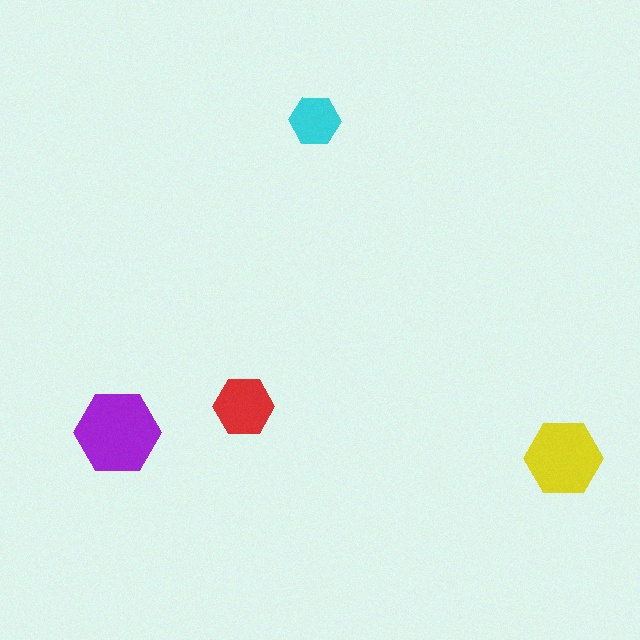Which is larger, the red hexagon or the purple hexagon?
The purple one.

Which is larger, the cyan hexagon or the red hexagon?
The red one.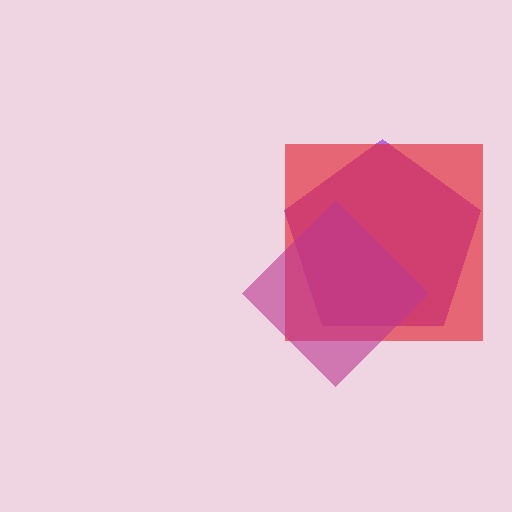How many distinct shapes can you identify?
There are 3 distinct shapes: a purple pentagon, a red square, a magenta diamond.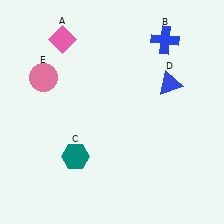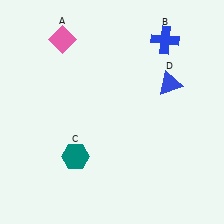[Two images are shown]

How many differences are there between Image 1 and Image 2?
There is 1 difference between the two images.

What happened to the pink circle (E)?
The pink circle (E) was removed in Image 2. It was in the top-left area of Image 1.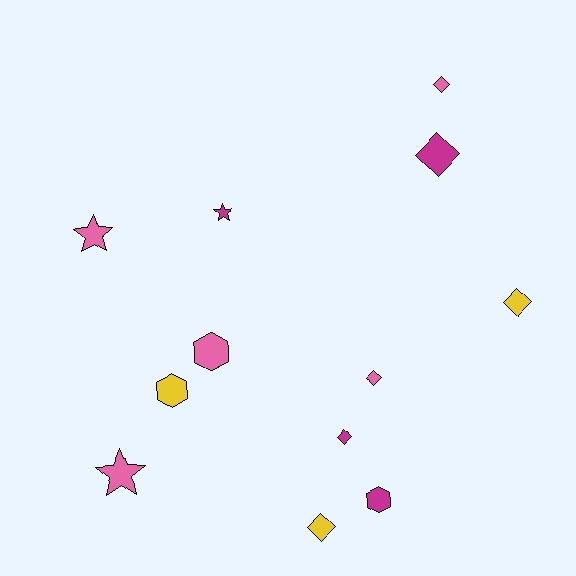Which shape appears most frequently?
Diamond, with 6 objects.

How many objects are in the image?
There are 12 objects.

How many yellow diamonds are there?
There are 2 yellow diamonds.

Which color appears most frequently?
Pink, with 5 objects.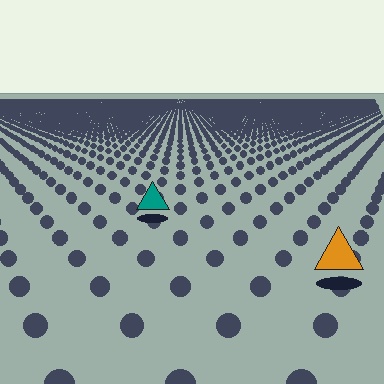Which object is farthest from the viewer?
The teal triangle is farthest from the viewer. It appears smaller and the ground texture around it is denser.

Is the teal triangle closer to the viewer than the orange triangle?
No. The orange triangle is closer — you can tell from the texture gradient: the ground texture is coarser near it.